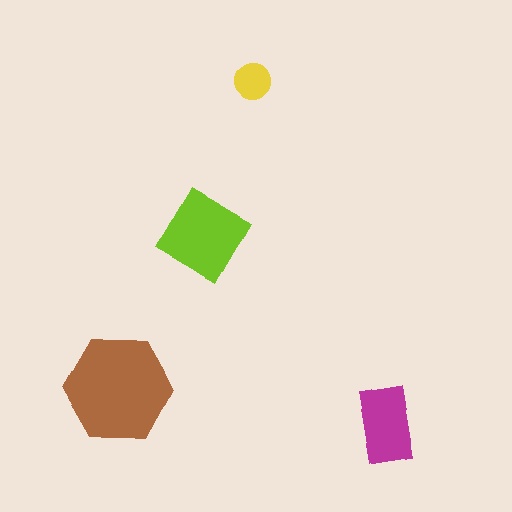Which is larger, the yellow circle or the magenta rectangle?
The magenta rectangle.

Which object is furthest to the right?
The magenta rectangle is rightmost.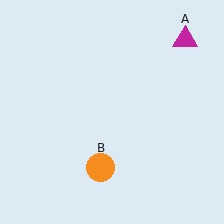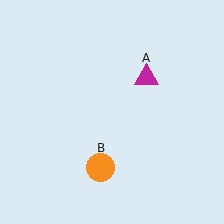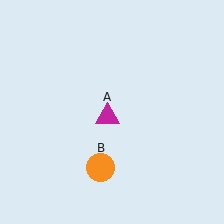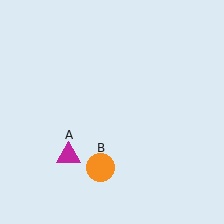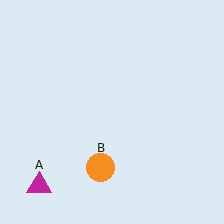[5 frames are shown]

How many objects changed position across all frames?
1 object changed position: magenta triangle (object A).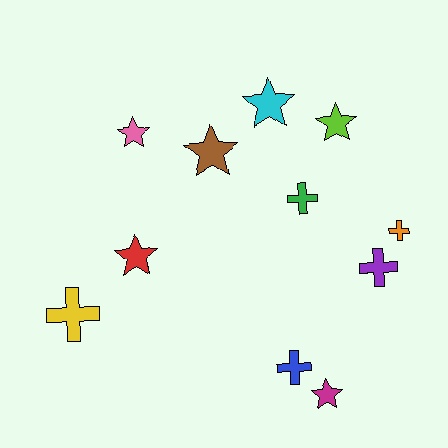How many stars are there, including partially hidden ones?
There are 6 stars.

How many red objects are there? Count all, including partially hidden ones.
There is 1 red object.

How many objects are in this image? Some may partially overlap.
There are 11 objects.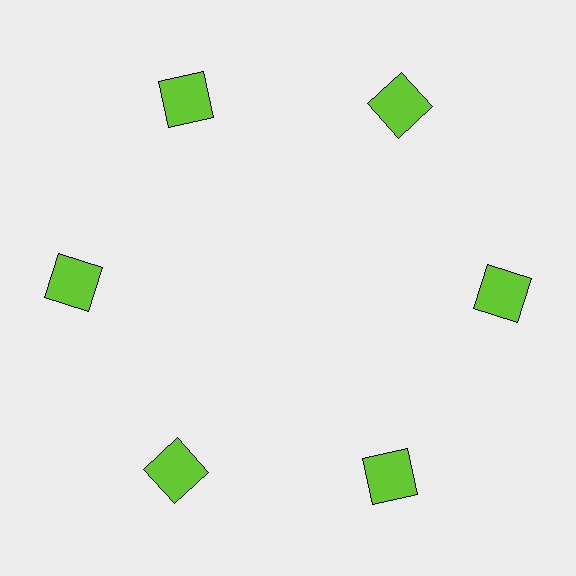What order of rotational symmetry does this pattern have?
This pattern has 6-fold rotational symmetry.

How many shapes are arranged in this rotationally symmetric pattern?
There are 6 shapes, arranged in 6 groups of 1.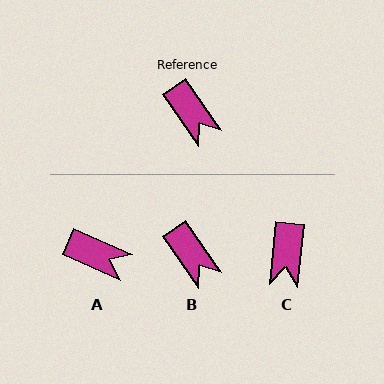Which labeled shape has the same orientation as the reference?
B.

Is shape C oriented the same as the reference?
No, it is off by about 40 degrees.